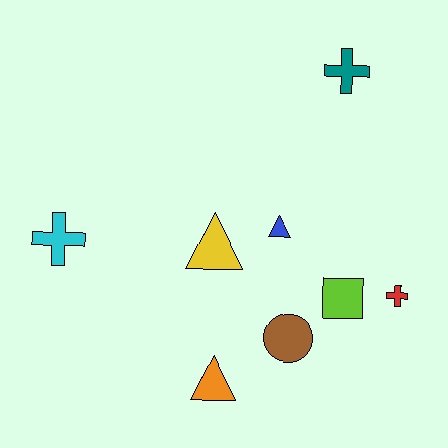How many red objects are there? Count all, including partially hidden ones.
There is 1 red object.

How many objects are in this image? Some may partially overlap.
There are 8 objects.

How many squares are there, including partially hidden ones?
There is 1 square.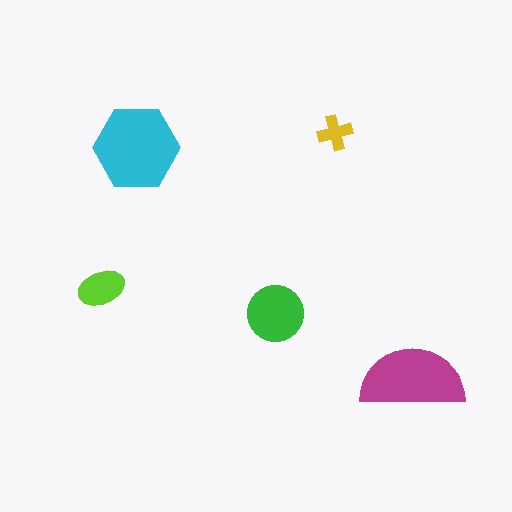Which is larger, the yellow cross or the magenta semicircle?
The magenta semicircle.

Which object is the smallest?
The yellow cross.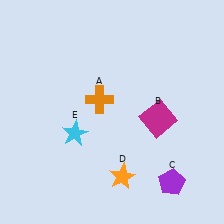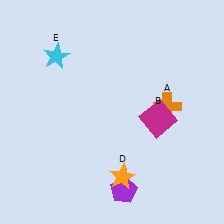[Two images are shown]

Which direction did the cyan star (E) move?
The cyan star (E) moved up.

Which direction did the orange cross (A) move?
The orange cross (A) moved right.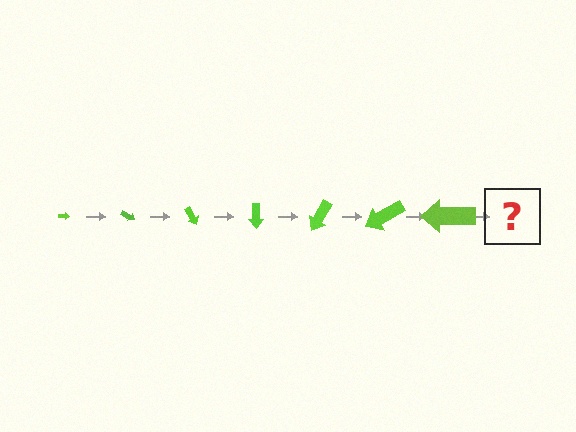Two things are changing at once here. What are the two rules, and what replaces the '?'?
The two rules are that the arrow grows larger each step and it rotates 30 degrees each step. The '?' should be an arrow, larger than the previous one and rotated 210 degrees from the start.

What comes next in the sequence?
The next element should be an arrow, larger than the previous one and rotated 210 degrees from the start.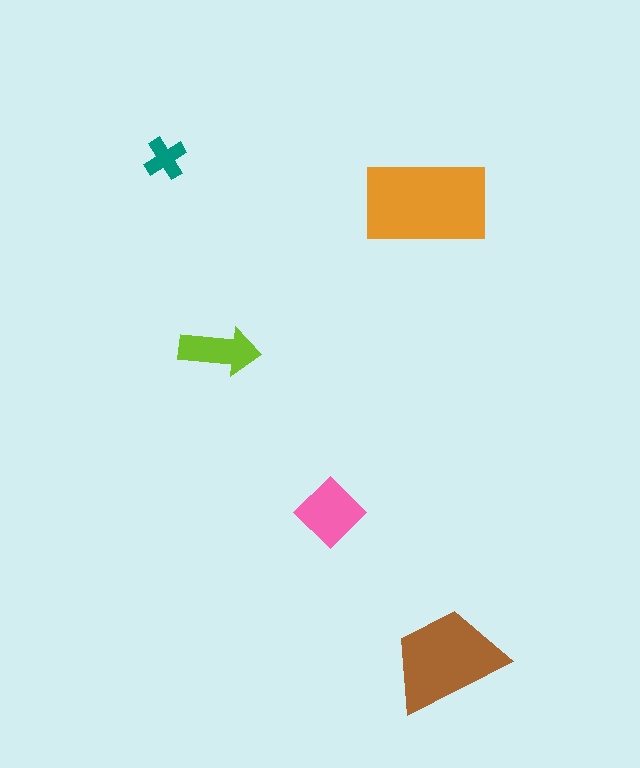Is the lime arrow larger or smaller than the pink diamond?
Smaller.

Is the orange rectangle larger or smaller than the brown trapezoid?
Larger.